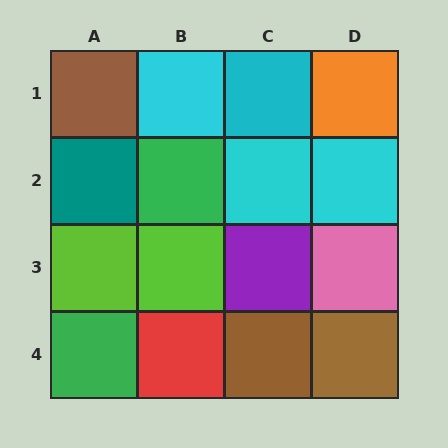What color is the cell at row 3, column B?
Lime.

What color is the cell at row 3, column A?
Lime.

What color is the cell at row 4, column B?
Red.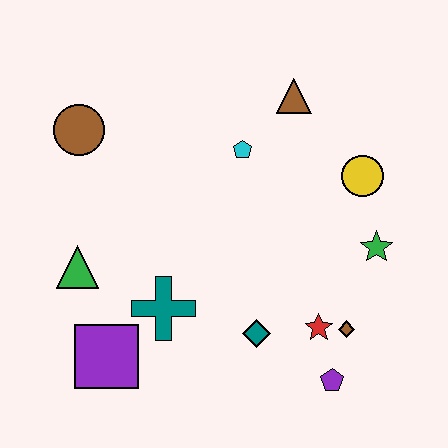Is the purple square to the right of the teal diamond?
No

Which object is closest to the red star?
The brown diamond is closest to the red star.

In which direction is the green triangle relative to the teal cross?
The green triangle is to the left of the teal cross.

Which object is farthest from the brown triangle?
The purple square is farthest from the brown triangle.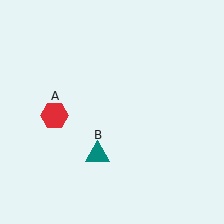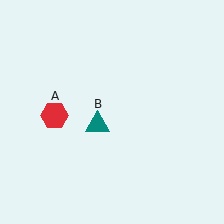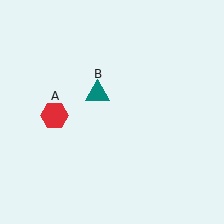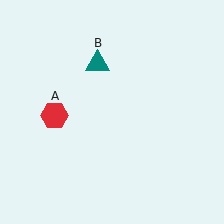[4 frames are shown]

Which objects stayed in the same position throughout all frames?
Red hexagon (object A) remained stationary.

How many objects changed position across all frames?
1 object changed position: teal triangle (object B).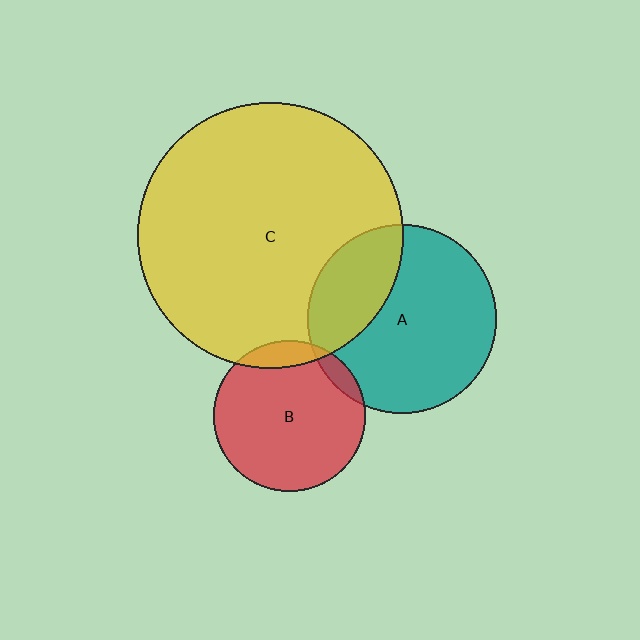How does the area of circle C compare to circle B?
Approximately 3.1 times.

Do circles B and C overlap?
Yes.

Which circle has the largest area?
Circle C (yellow).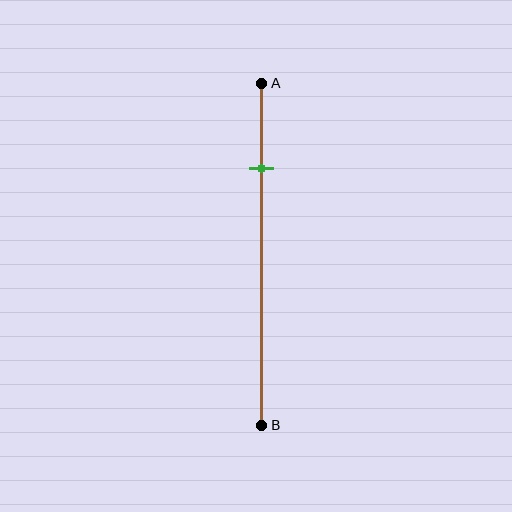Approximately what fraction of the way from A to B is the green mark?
The green mark is approximately 25% of the way from A to B.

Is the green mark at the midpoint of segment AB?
No, the mark is at about 25% from A, not at the 50% midpoint.